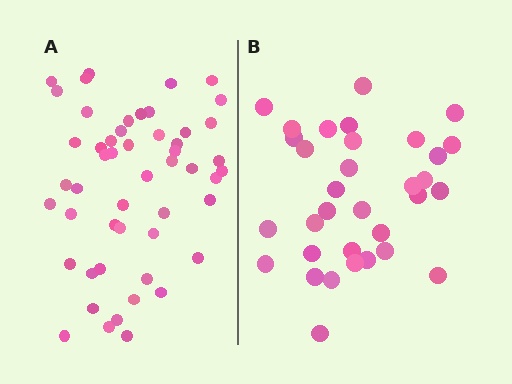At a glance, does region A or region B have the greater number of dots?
Region A (the left region) has more dots.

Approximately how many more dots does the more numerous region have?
Region A has approximately 20 more dots than region B.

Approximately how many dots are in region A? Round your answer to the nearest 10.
About 50 dots. (The exact count is 51, which rounds to 50.)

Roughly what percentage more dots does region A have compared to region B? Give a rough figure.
About 55% more.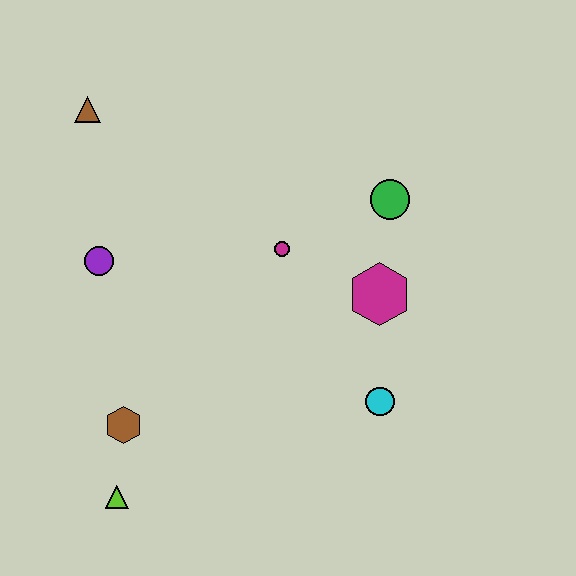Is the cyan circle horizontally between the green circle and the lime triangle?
Yes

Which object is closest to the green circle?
The magenta hexagon is closest to the green circle.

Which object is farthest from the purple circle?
The cyan circle is farthest from the purple circle.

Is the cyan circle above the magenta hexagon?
No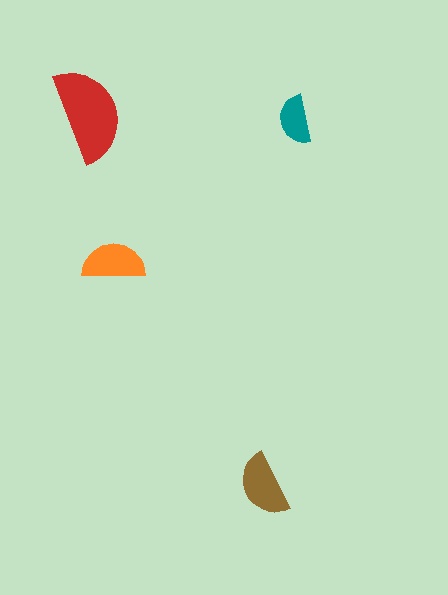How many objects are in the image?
There are 4 objects in the image.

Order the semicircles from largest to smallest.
the red one, the brown one, the orange one, the teal one.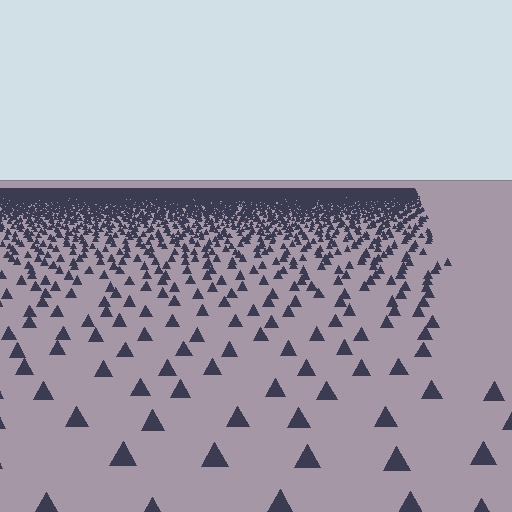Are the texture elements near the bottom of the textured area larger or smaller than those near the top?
Larger. Near the bottom, elements are closer to the viewer and appear at a bigger on-screen size.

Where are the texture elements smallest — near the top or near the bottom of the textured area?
Near the top.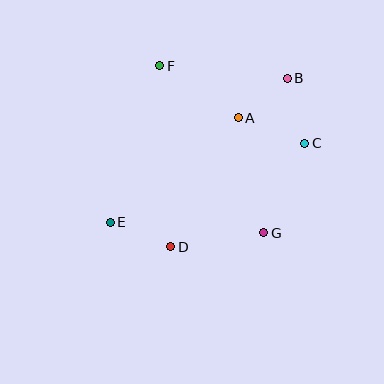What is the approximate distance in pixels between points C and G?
The distance between C and G is approximately 98 pixels.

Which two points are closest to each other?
Points A and B are closest to each other.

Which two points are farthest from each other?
Points B and E are farthest from each other.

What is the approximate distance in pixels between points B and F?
The distance between B and F is approximately 128 pixels.